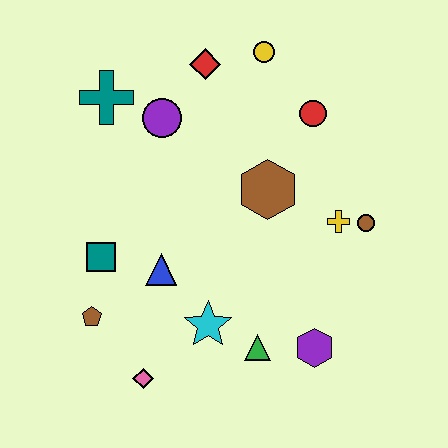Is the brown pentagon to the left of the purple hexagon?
Yes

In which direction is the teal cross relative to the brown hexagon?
The teal cross is to the left of the brown hexagon.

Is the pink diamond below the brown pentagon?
Yes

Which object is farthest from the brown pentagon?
The yellow circle is farthest from the brown pentagon.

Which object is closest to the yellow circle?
The red diamond is closest to the yellow circle.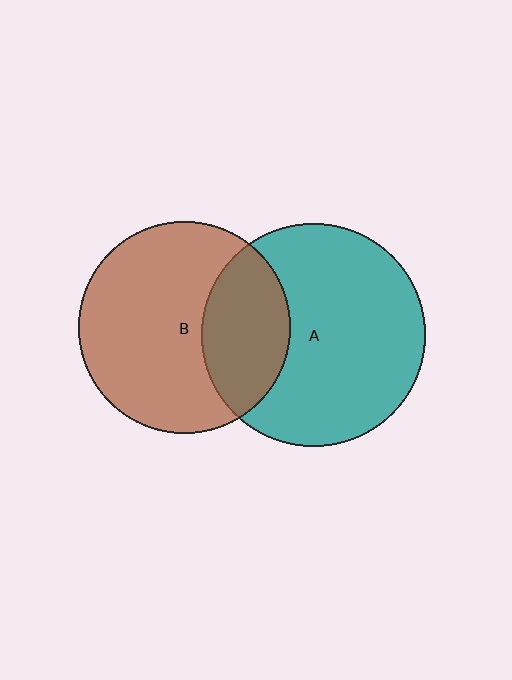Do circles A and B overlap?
Yes.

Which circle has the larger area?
Circle A (teal).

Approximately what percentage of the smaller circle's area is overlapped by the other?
Approximately 30%.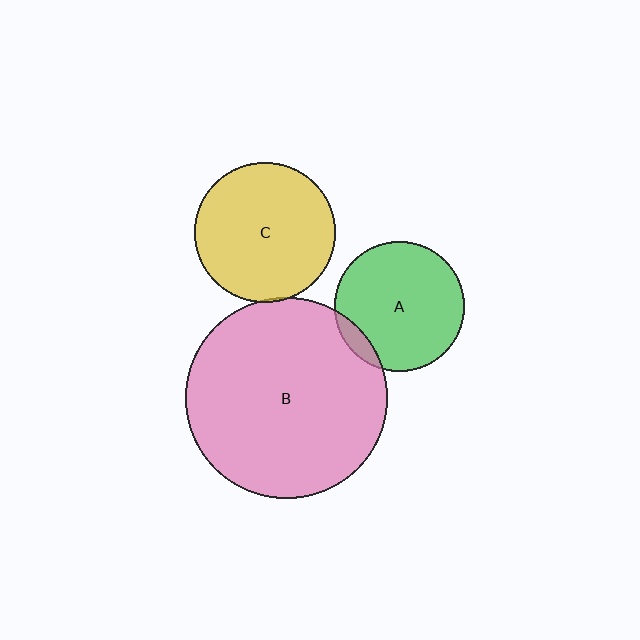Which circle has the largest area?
Circle B (pink).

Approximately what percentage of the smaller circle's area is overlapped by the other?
Approximately 10%.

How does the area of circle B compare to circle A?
Approximately 2.4 times.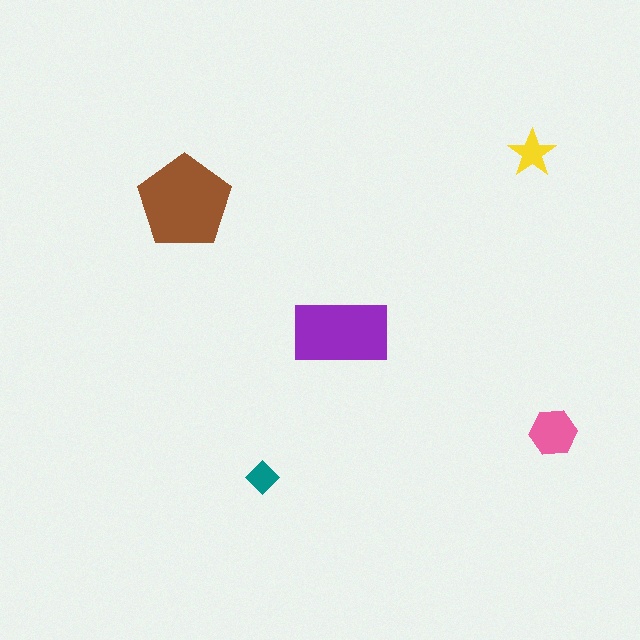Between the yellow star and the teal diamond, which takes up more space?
The yellow star.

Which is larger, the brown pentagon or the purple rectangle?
The brown pentagon.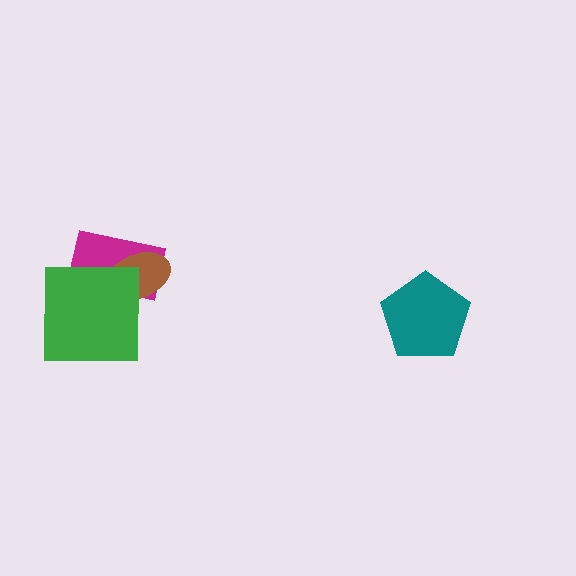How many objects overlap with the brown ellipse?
2 objects overlap with the brown ellipse.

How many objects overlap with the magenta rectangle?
2 objects overlap with the magenta rectangle.